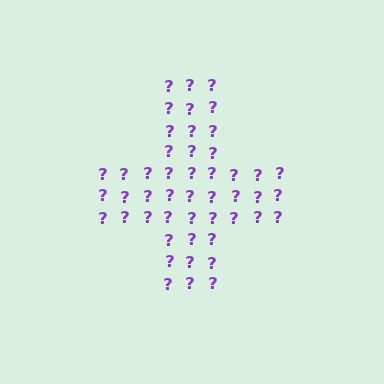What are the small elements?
The small elements are question marks.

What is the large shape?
The large shape is a cross.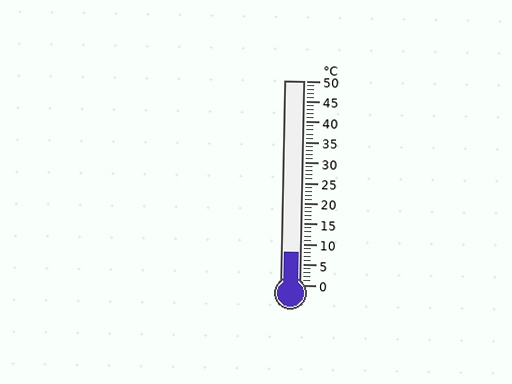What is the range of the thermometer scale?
The thermometer scale ranges from 0°C to 50°C.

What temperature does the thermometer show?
The thermometer shows approximately 8°C.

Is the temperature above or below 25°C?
The temperature is below 25°C.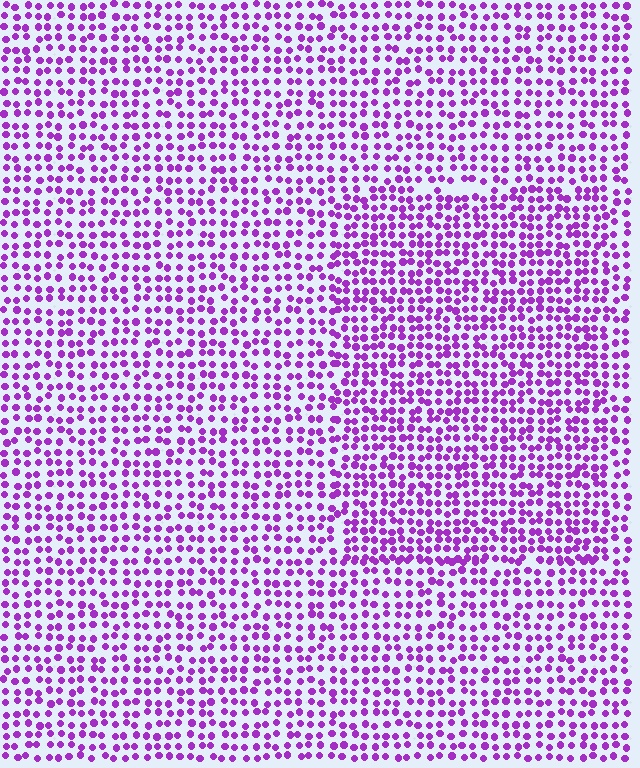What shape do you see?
I see a rectangle.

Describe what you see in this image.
The image contains small purple elements arranged at two different densities. A rectangle-shaped region is visible where the elements are more densely packed than the surrounding area.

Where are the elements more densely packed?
The elements are more densely packed inside the rectangle boundary.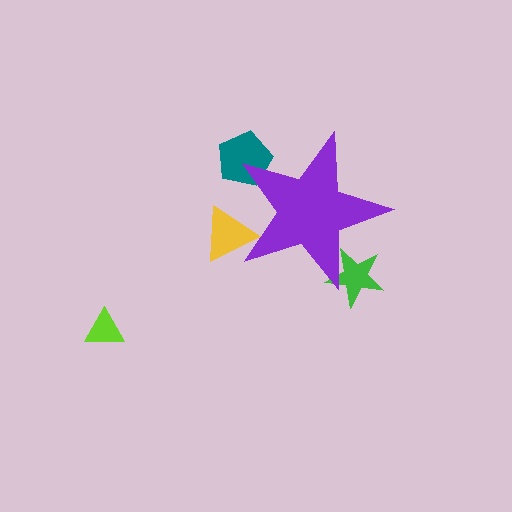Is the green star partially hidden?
Yes, the green star is partially hidden behind the purple star.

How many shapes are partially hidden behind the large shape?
3 shapes are partially hidden.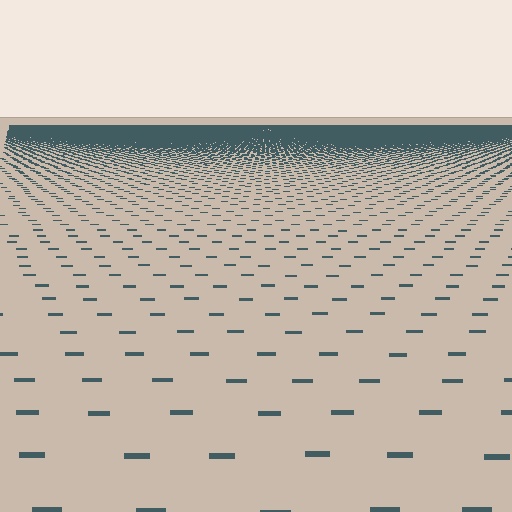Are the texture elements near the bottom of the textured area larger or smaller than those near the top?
Larger. Near the bottom, elements are closer to the viewer and appear at a bigger on-screen size.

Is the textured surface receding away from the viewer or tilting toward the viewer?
The surface is receding away from the viewer. Texture elements get smaller and denser toward the top.